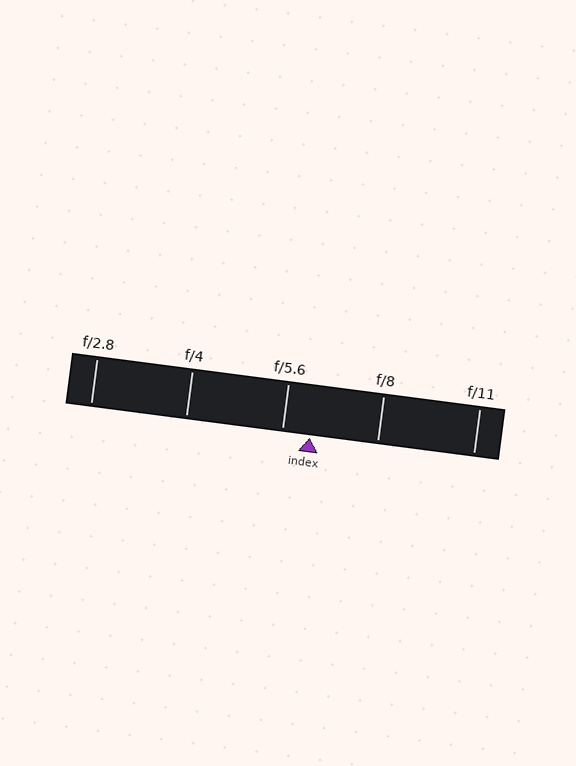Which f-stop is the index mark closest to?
The index mark is closest to f/5.6.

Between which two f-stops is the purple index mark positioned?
The index mark is between f/5.6 and f/8.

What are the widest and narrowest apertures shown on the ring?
The widest aperture shown is f/2.8 and the narrowest is f/11.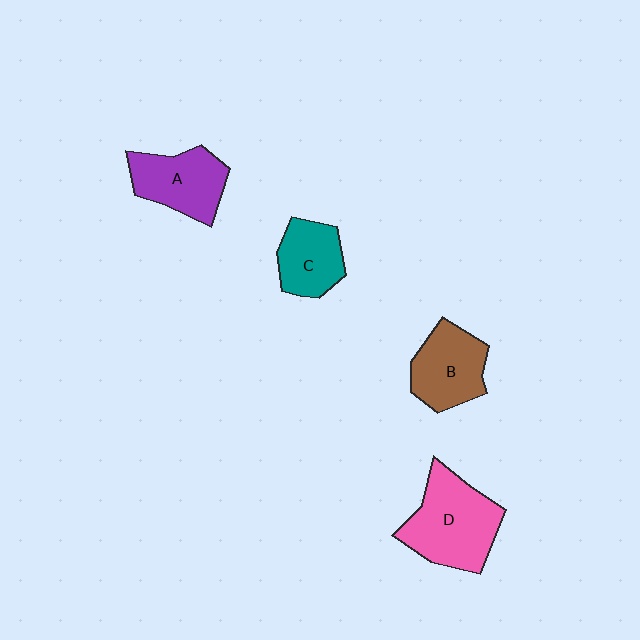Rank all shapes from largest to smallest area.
From largest to smallest: D (pink), A (purple), B (brown), C (teal).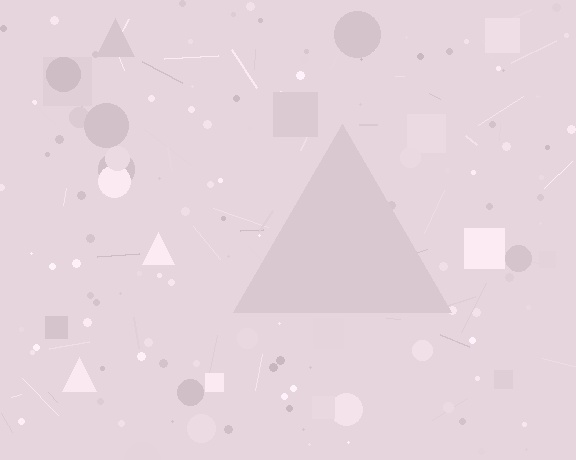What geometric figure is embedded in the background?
A triangle is embedded in the background.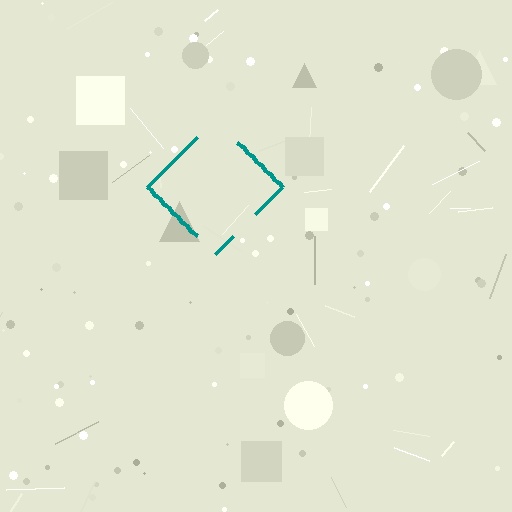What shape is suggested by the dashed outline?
The dashed outline suggests a diamond.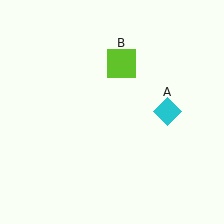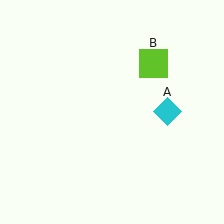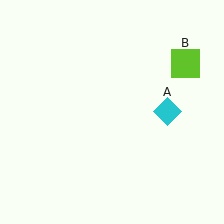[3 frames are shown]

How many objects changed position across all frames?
1 object changed position: lime square (object B).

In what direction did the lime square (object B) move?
The lime square (object B) moved right.